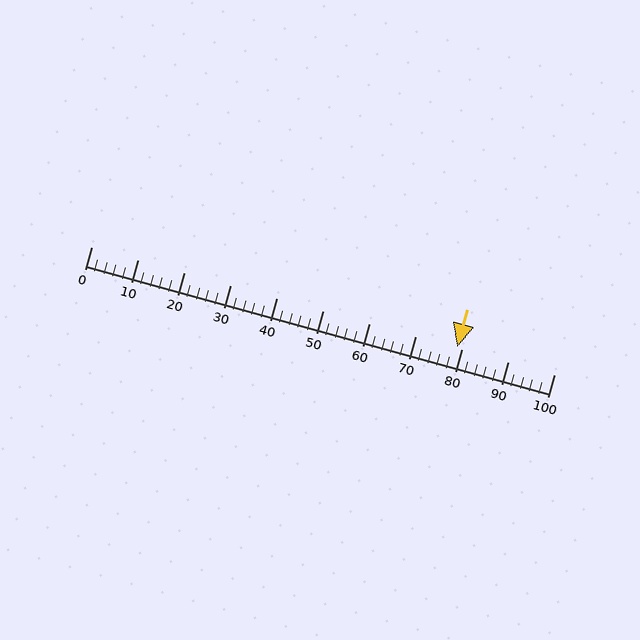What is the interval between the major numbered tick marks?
The major tick marks are spaced 10 units apart.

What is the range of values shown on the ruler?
The ruler shows values from 0 to 100.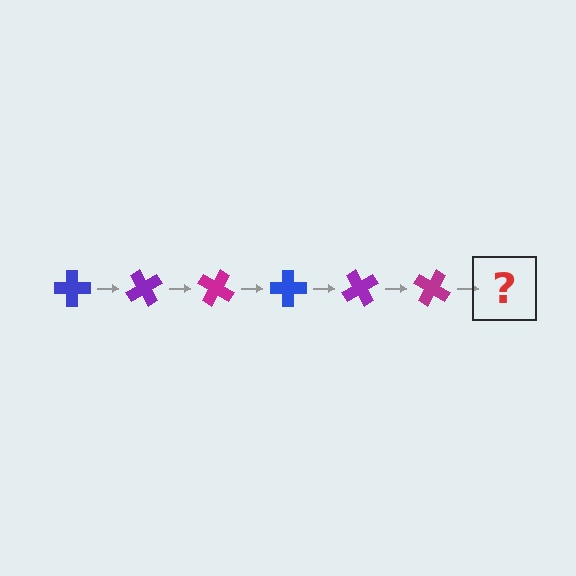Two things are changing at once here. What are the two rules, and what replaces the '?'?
The two rules are that it rotates 60 degrees each step and the color cycles through blue, purple, and magenta. The '?' should be a blue cross, rotated 360 degrees from the start.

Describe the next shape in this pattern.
It should be a blue cross, rotated 360 degrees from the start.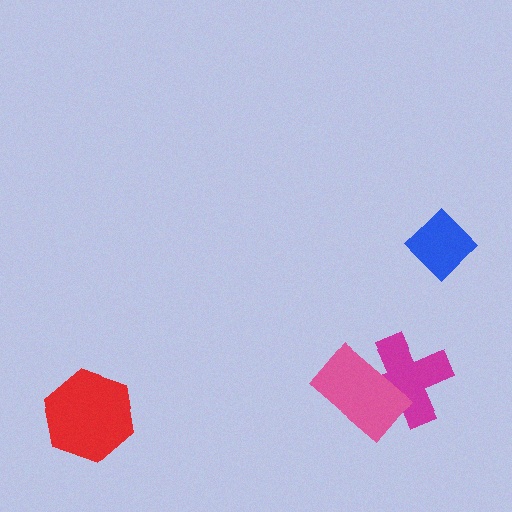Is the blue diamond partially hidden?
No, no other shape covers it.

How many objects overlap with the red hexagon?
0 objects overlap with the red hexagon.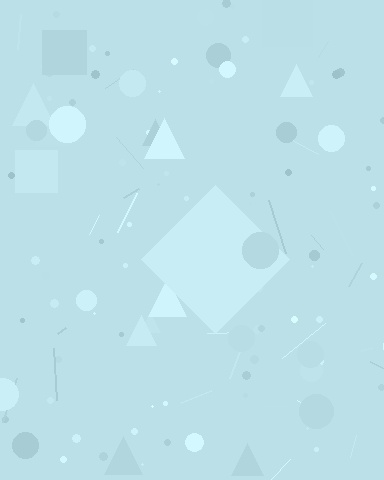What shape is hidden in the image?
A diamond is hidden in the image.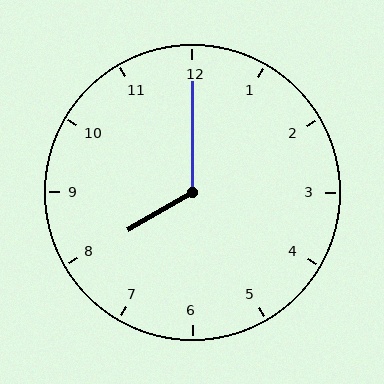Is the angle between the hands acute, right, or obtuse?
It is obtuse.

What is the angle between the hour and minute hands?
Approximately 120 degrees.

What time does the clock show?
8:00.